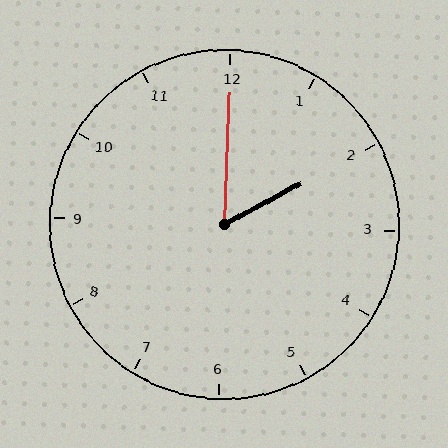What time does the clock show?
2:00.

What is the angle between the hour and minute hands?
Approximately 60 degrees.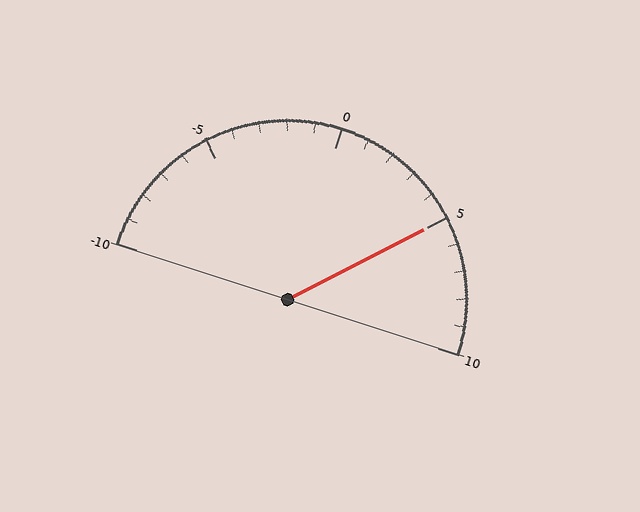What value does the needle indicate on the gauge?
The needle indicates approximately 5.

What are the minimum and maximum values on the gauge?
The gauge ranges from -10 to 10.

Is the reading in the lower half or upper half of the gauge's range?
The reading is in the upper half of the range (-10 to 10).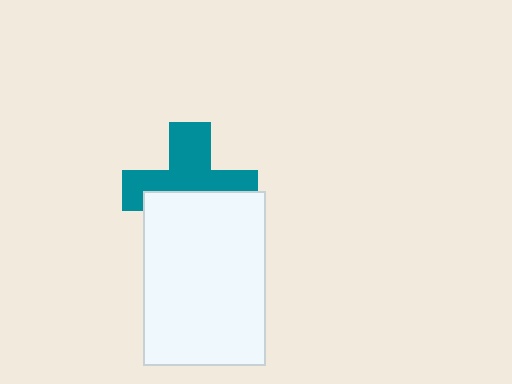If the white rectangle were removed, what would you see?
You would see the complete teal cross.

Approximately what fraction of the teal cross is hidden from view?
Roughly 44% of the teal cross is hidden behind the white rectangle.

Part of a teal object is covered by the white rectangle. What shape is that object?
It is a cross.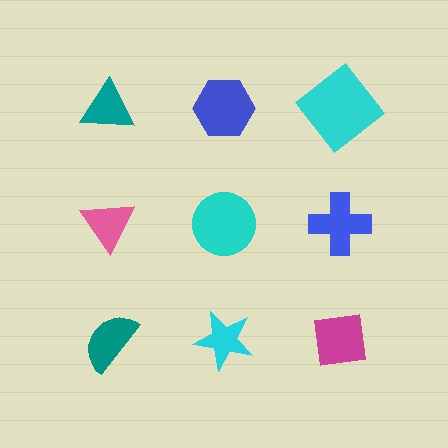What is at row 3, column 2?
A cyan star.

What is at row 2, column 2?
A cyan circle.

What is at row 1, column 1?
A teal triangle.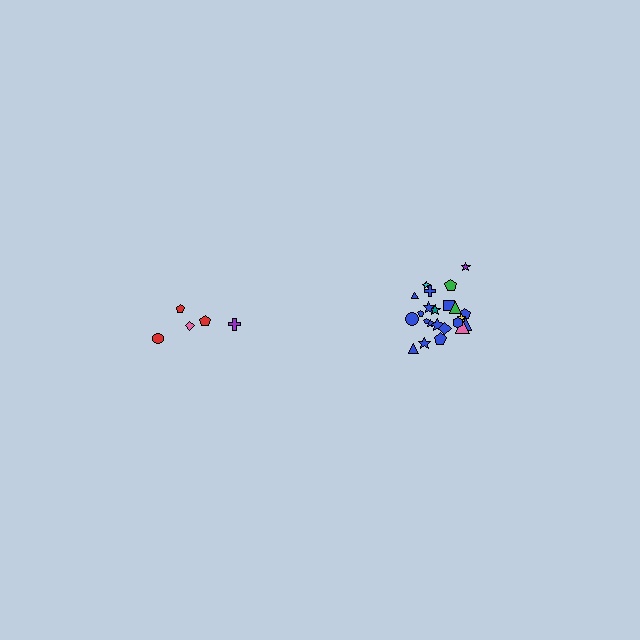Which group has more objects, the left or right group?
The right group.